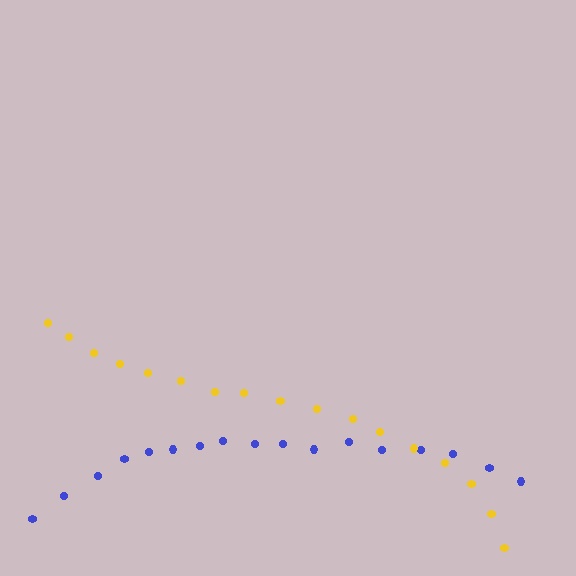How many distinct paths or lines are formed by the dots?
There are 2 distinct paths.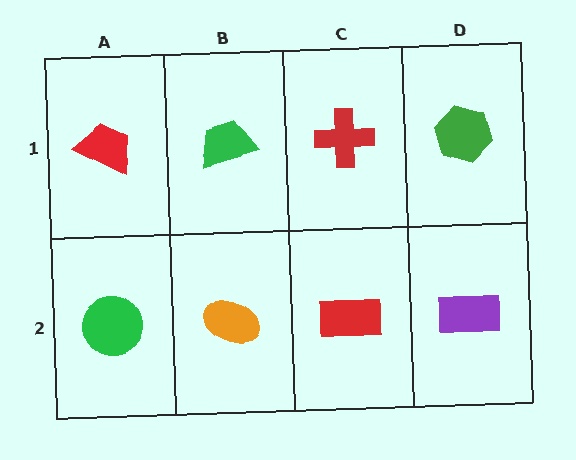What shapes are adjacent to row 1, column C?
A red rectangle (row 2, column C), a green trapezoid (row 1, column B), a green hexagon (row 1, column D).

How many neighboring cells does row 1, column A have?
2.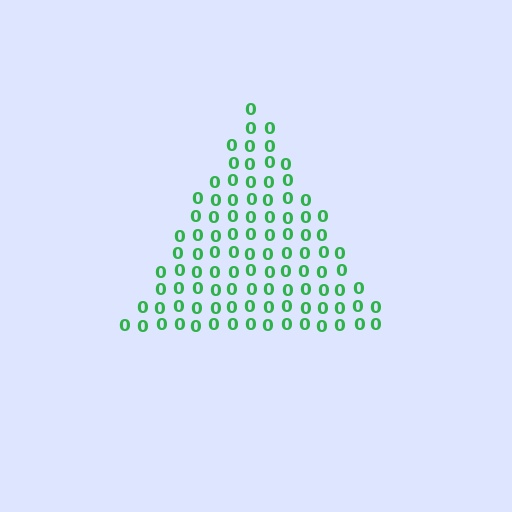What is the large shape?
The large shape is a triangle.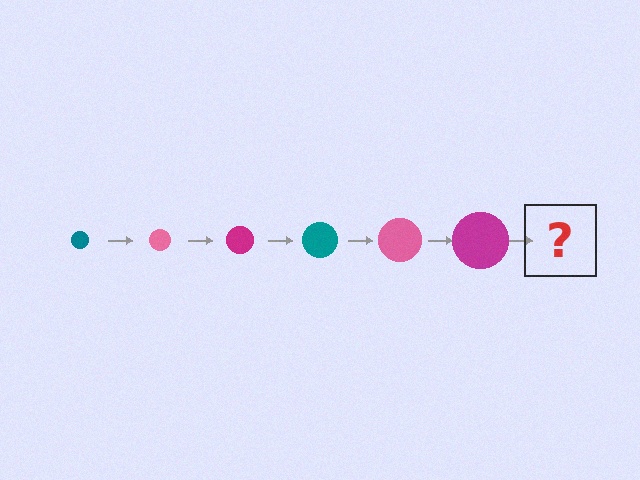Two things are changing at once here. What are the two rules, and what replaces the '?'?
The two rules are that the circle grows larger each step and the color cycles through teal, pink, and magenta. The '?' should be a teal circle, larger than the previous one.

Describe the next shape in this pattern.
It should be a teal circle, larger than the previous one.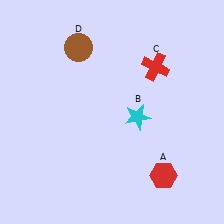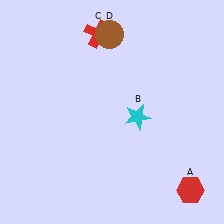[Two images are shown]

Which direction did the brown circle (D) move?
The brown circle (D) moved right.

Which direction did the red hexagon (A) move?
The red hexagon (A) moved right.